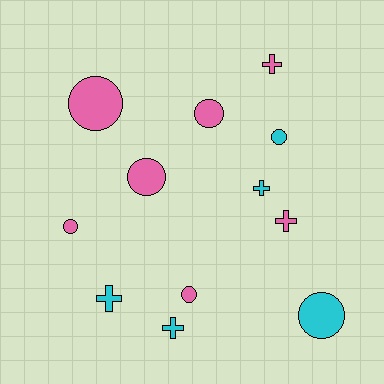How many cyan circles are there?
There are 2 cyan circles.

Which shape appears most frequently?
Circle, with 7 objects.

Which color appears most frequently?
Pink, with 7 objects.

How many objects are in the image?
There are 12 objects.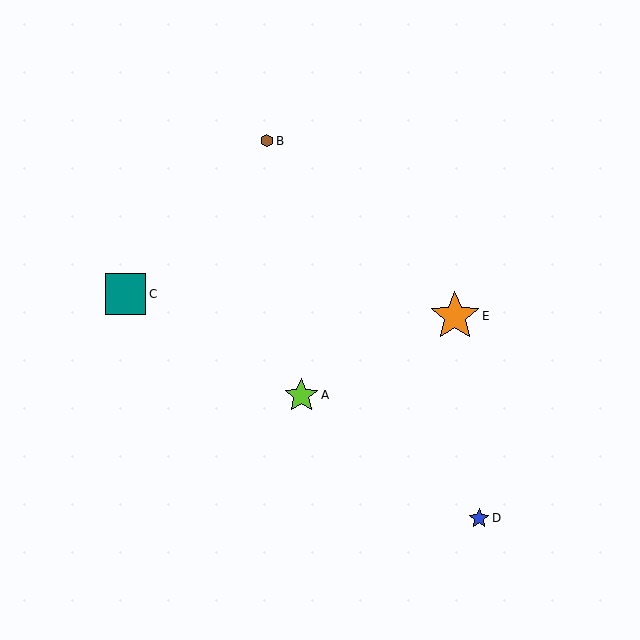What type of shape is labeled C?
Shape C is a teal square.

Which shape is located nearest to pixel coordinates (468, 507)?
The blue star (labeled D) at (479, 518) is nearest to that location.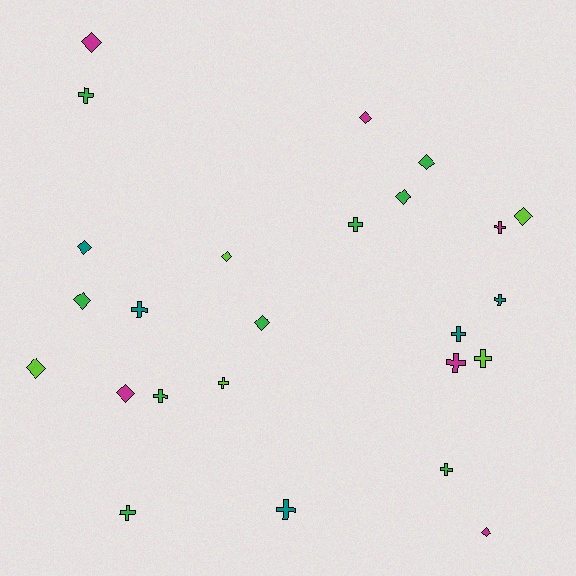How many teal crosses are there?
There are 4 teal crosses.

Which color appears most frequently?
Green, with 9 objects.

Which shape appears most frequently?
Cross, with 13 objects.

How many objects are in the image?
There are 25 objects.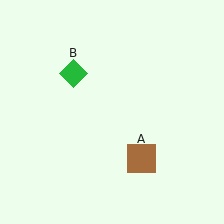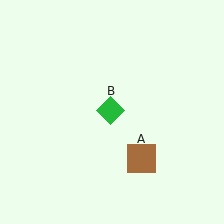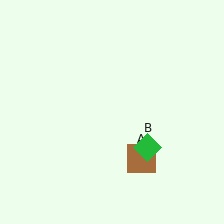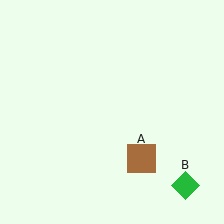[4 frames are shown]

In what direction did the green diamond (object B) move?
The green diamond (object B) moved down and to the right.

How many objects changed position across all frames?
1 object changed position: green diamond (object B).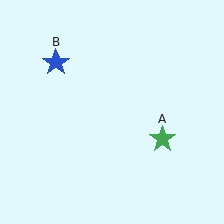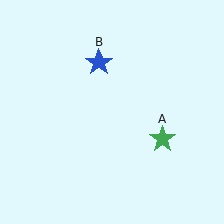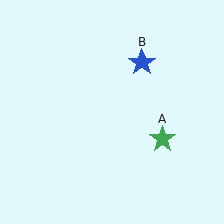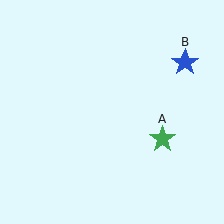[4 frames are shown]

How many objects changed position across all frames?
1 object changed position: blue star (object B).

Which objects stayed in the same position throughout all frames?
Green star (object A) remained stationary.